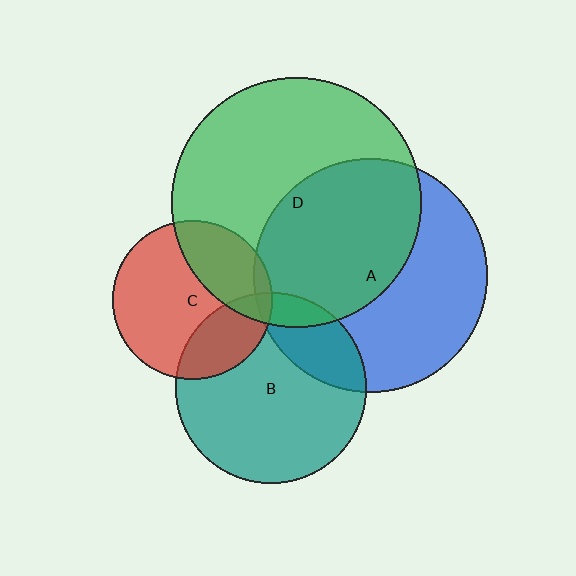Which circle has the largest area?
Circle D (green).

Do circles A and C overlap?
Yes.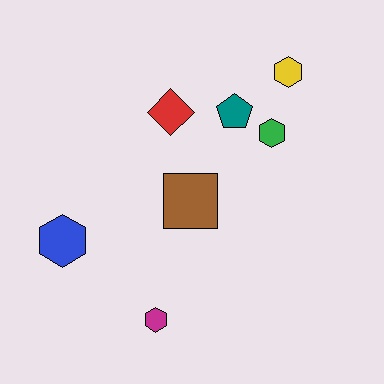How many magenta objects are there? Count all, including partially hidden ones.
There is 1 magenta object.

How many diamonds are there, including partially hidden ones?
There is 1 diamond.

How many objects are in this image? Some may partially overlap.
There are 7 objects.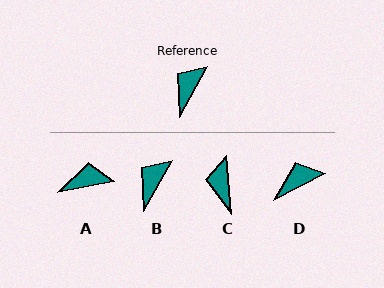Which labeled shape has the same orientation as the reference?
B.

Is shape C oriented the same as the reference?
No, it is off by about 35 degrees.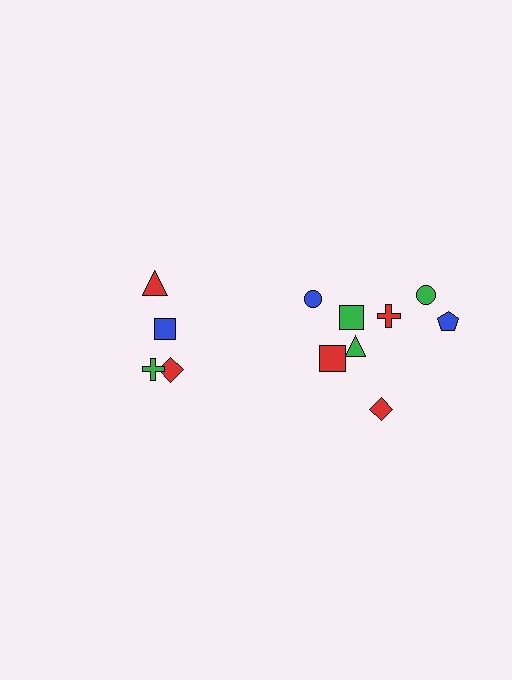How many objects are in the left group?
There are 4 objects.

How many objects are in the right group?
There are 8 objects.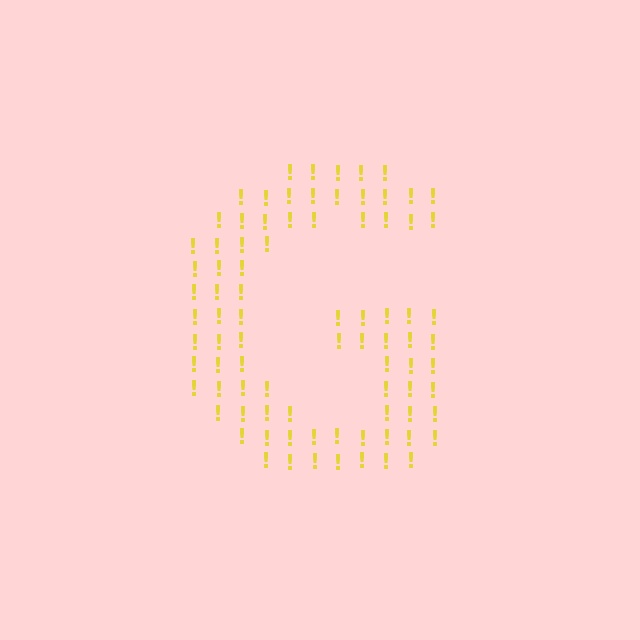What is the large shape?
The large shape is the letter G.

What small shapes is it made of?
It is made of small exclamation marks.